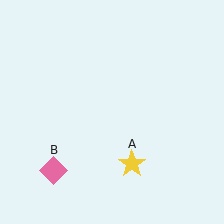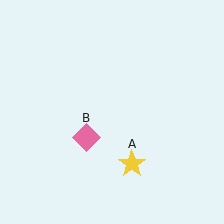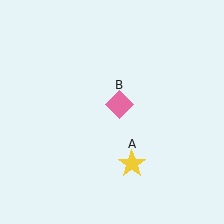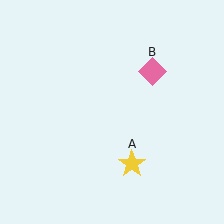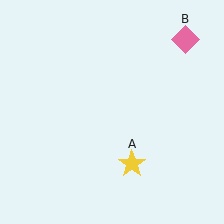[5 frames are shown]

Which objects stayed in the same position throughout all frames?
Yellow star (object A) remained stationary.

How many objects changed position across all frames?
1 object changed position: pink diamond (object B).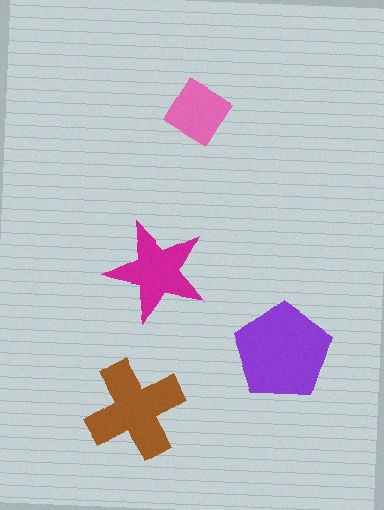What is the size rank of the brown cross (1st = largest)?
2nd.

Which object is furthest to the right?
The purple pentagon is rightmost.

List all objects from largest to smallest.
The purple pentagon, the brown cross, the magenta star, the pink diamond.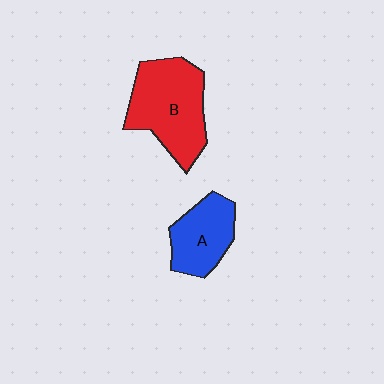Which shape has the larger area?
Shape B (red).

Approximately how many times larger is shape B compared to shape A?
Approximately 1.6 times.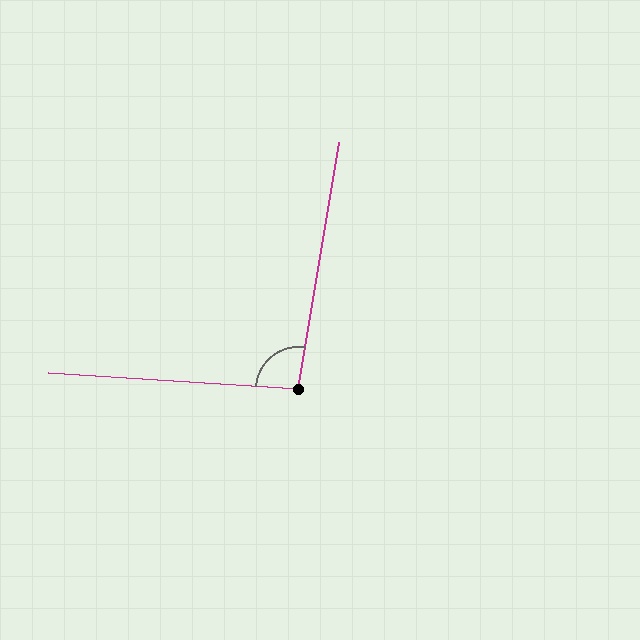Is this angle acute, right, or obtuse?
It is obtuse.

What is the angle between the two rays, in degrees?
Approximately 96 degrees.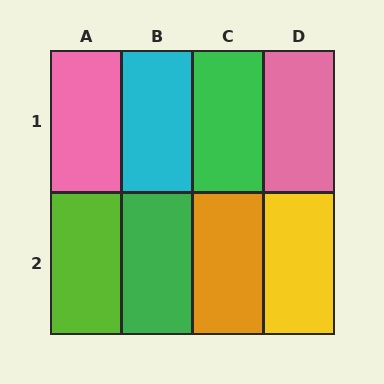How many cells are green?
2 cells are green.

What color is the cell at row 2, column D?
Yellow.